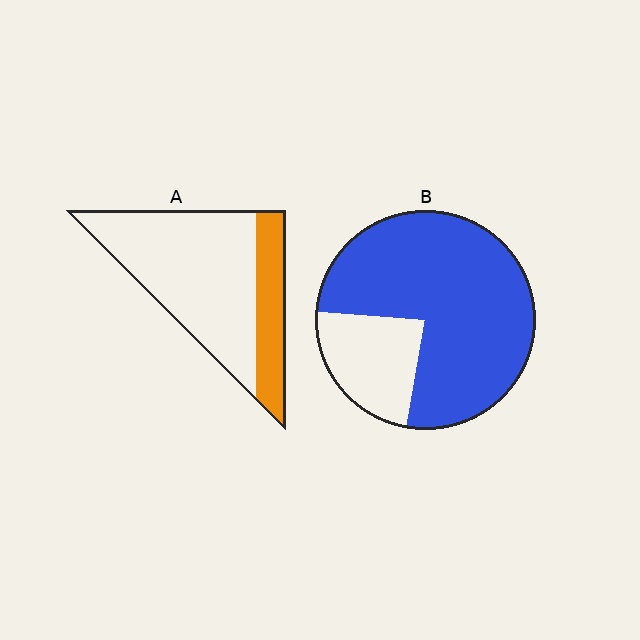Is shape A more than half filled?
No.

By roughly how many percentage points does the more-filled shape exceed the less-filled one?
By roughly 50 percentage points (B over A).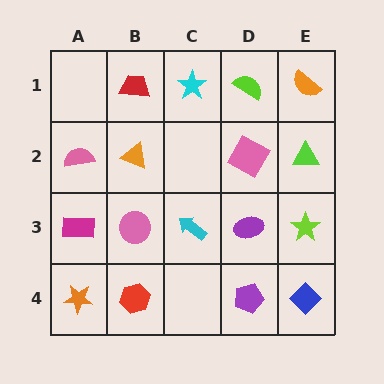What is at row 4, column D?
A purple pentagon.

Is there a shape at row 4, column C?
No, that cell is empty.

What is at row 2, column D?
A pink square.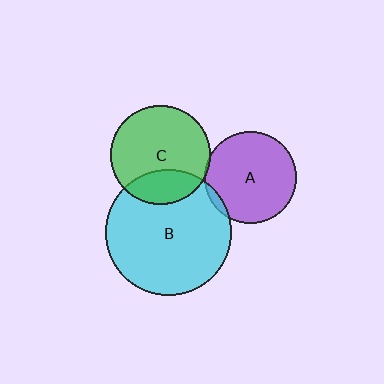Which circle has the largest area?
Circle B (cyan).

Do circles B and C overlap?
Yes.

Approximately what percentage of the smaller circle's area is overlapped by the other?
Approximately 25%.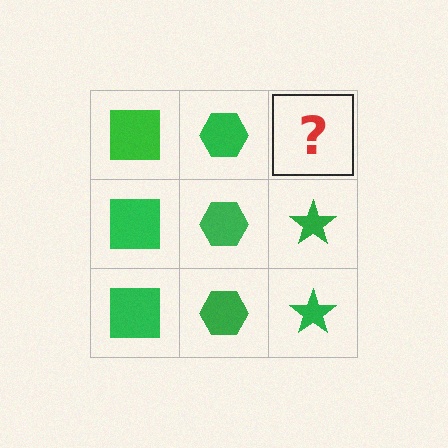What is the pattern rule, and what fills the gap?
The rule is that each column has a consistent shape. The gap should be filled with a green star.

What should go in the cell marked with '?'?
The missing cell should contain a green star.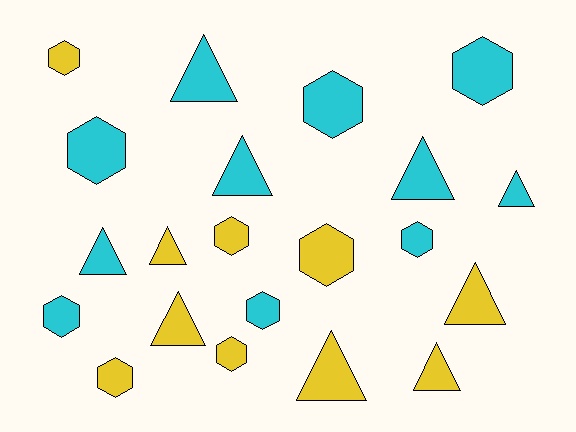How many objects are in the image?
There are 21 objects.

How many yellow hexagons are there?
There are 5 yellow hexagons.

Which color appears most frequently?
Cyan, with 11 objects.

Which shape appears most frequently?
Hexagon, with 11 objects.